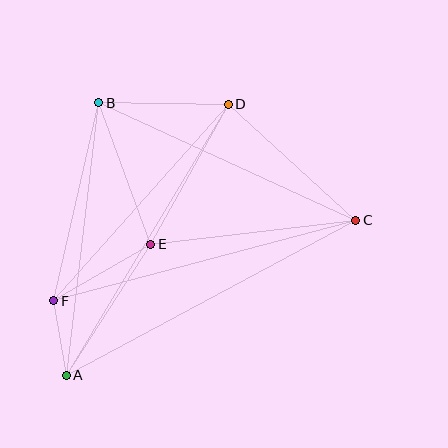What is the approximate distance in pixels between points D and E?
The distance between D and E is approximately 160 pixels.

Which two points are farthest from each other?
Points A and C are farthest from each other.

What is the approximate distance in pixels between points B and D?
The distance between B and D is approximately 130 pixels.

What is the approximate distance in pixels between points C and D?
The distance between C and D is approximately 172 pixels.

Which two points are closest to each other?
Points A and F are closest to each other.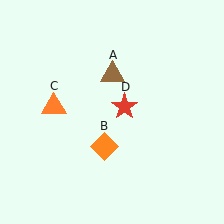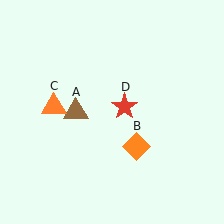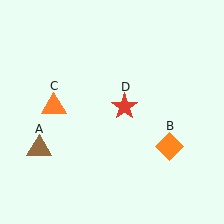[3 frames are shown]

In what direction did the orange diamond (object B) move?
The orange diamond (object B) moved right.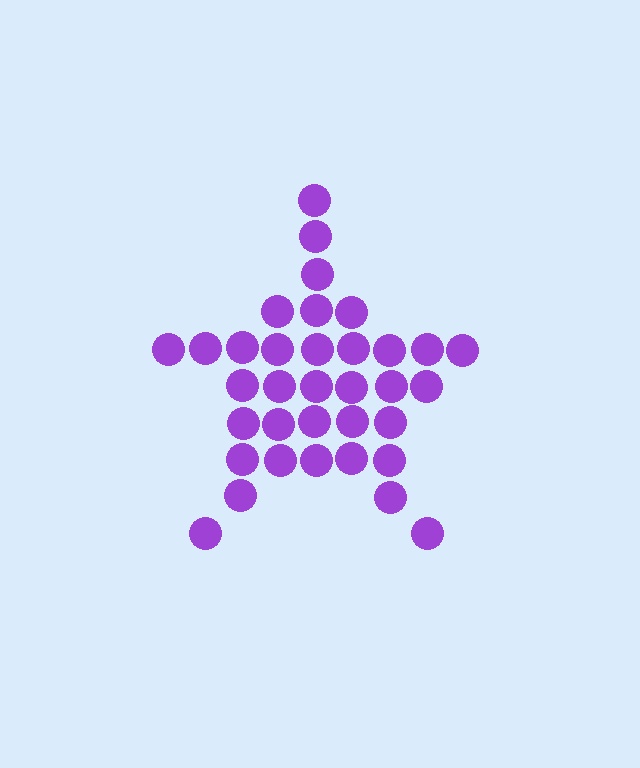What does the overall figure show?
The overall figure shows a star.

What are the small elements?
The small elements are circles.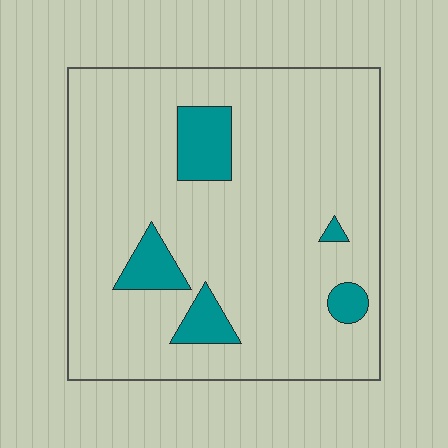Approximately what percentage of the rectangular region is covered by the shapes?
Approximately 10%.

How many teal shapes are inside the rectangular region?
5.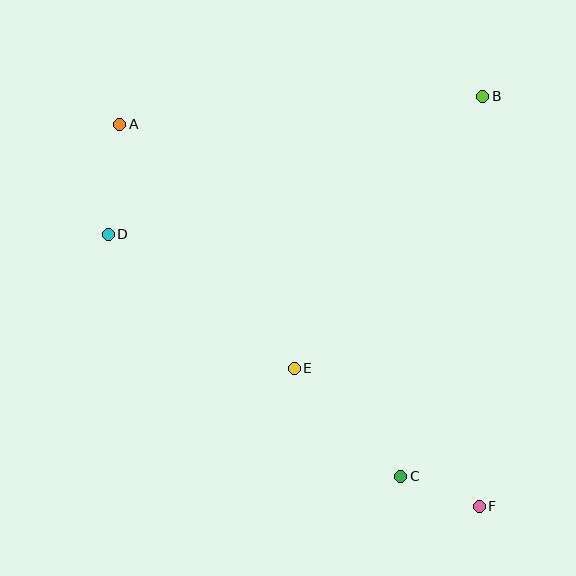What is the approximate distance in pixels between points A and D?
The distance between A and D is approximately 111 pixels.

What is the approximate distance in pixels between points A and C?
The distance between A and C is approximately 450 pixels.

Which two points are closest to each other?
Points C and F are closest to each other.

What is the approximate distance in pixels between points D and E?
The distance between D and E is approximately 229 pixels.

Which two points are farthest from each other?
Points A and F are farthest from each other.